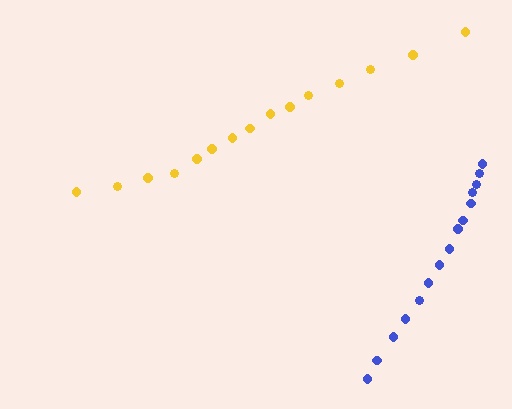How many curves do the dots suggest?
There are 2 distinct paths.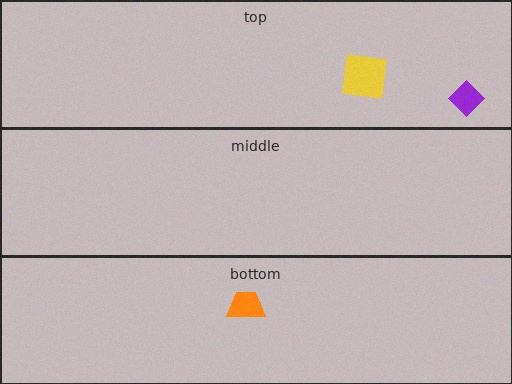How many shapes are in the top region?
2.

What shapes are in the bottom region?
The orange trapezoid.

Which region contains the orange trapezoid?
The bottom region.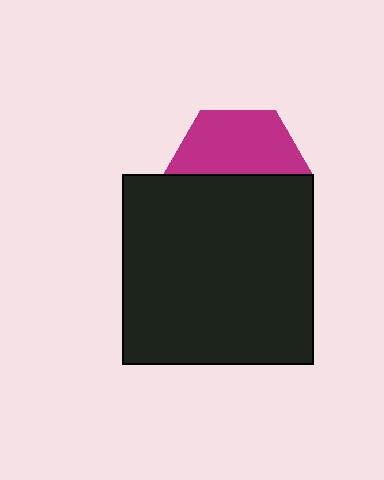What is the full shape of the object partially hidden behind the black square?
The partially hidden object is a magenta hexagon.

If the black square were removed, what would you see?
You would see the complete magenta hexagon.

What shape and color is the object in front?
The object in front is a black square.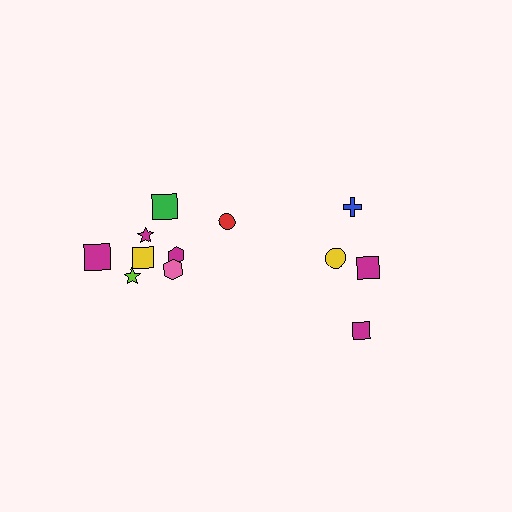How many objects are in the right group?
There are 4 objects.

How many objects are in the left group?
There are 8 objects.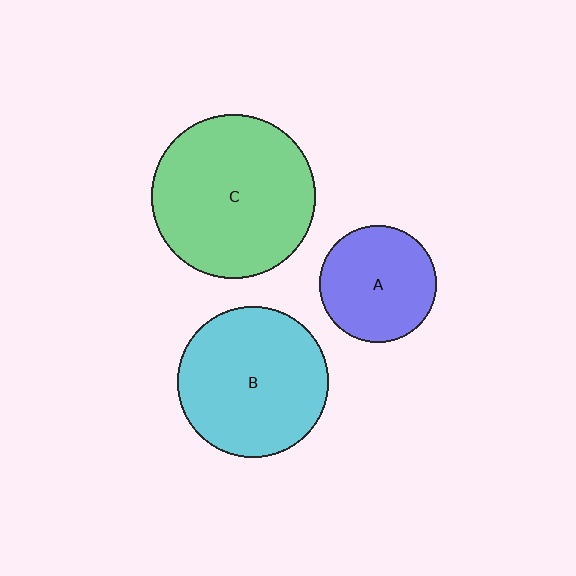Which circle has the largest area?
Circle C (green).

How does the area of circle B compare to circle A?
Approximately 1.7 times.